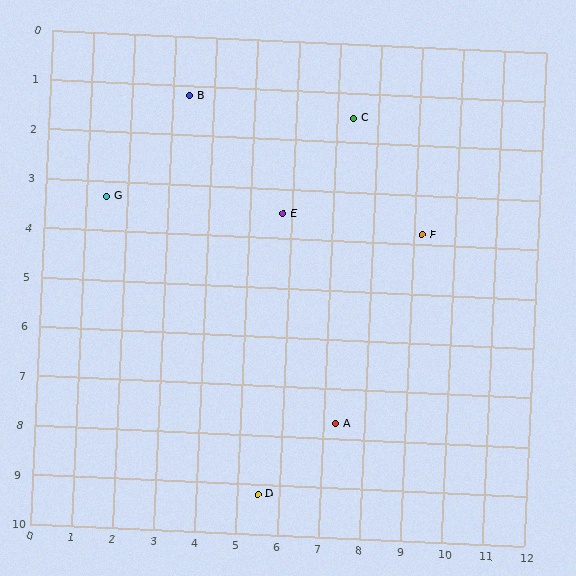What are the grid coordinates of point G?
Point G is at approximately (1.5, 3.3).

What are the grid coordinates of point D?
Point D is at approximately (5.5, 9.2).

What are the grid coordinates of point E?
Point E is at approximately (5.8, 3.5).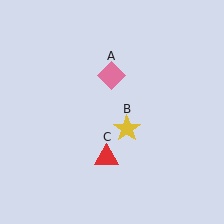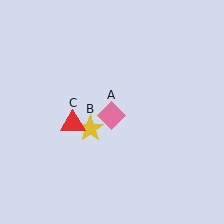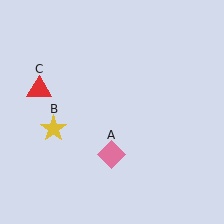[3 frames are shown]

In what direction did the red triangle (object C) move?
The red triangle (object C) moved up and to the left.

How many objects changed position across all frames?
3 objects changed position: pink diamond (object A), yellow star (object B), red triangle (object C).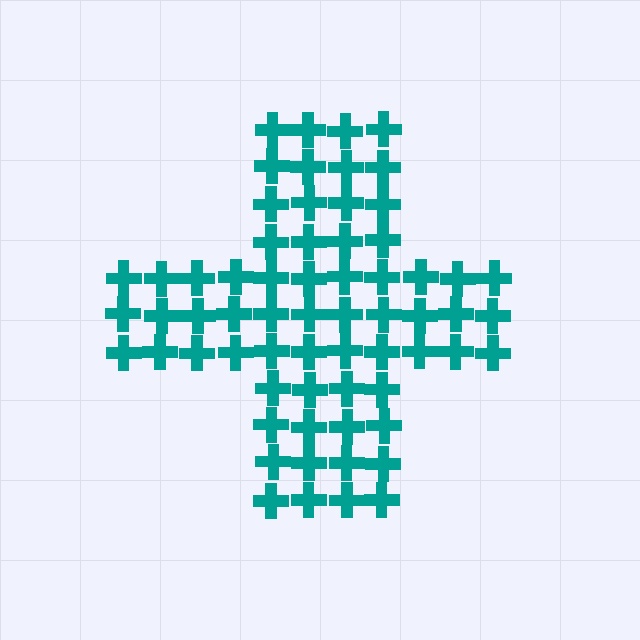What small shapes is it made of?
It is made of small crosses.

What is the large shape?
The large shape is a cross.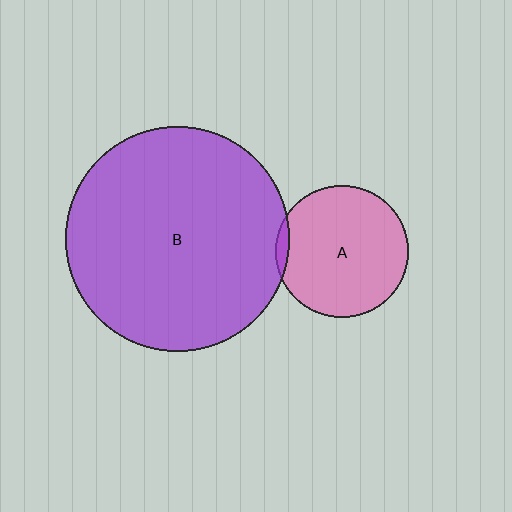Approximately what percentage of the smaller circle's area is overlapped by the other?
Approximately 5%.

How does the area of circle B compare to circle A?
Approximately 2.9 times.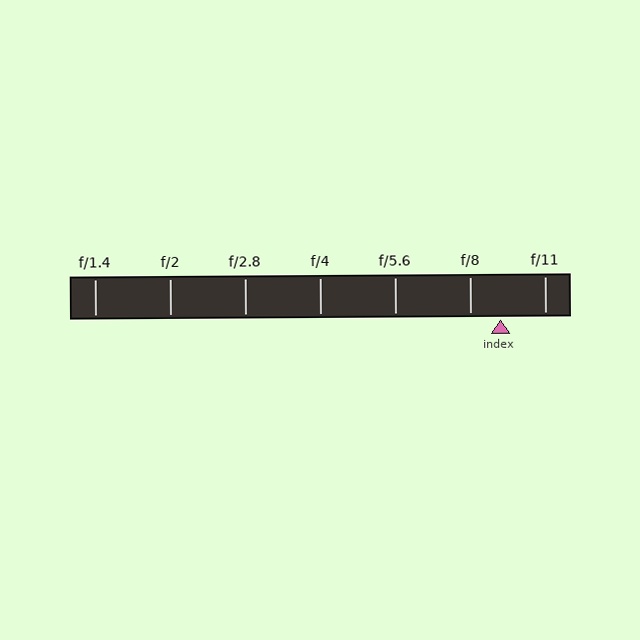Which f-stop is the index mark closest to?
The index mark is closest to f/8.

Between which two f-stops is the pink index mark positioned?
The index mark is between f/8 and f/11.